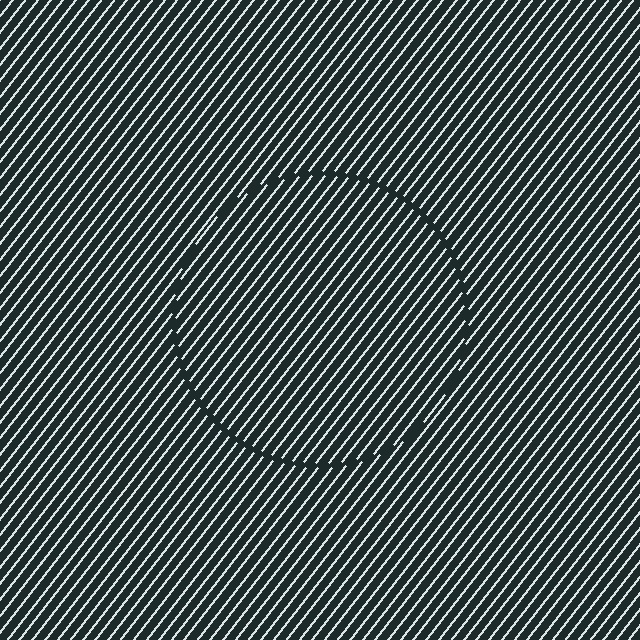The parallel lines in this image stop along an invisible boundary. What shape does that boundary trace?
An illusory circle. The interior of the shape contains the same grating, shifted by half a period — the contour is defined by the phase discontinuity where line-ends from the inner and outer gratings abut.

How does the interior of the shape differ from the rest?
The interior of the shape contains the same grating, shifted by half a period — the contour is defined by the phase discontinuity where line-ends from the inner and outer gratings abut.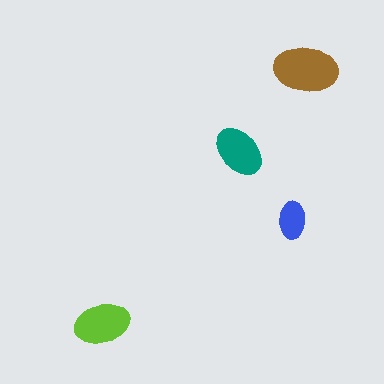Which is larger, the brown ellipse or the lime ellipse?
The brown one.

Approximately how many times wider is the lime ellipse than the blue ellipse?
About 1.5 times wider.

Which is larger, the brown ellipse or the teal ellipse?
The brown one.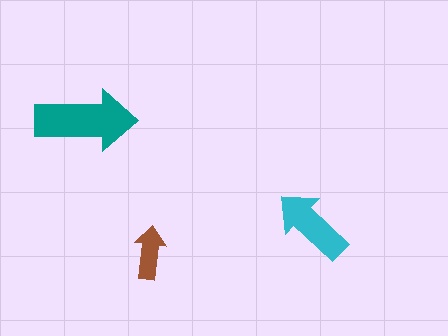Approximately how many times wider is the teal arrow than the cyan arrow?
About 1.5 times wider.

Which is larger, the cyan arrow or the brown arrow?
The cyan one.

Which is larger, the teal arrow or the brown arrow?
The teal one.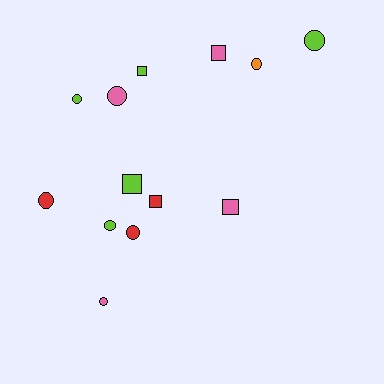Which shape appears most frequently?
Circle, with 8 objects.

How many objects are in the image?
There are 13 objects.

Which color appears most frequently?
Lime, with 5 objects.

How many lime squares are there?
There are 2 lime squares.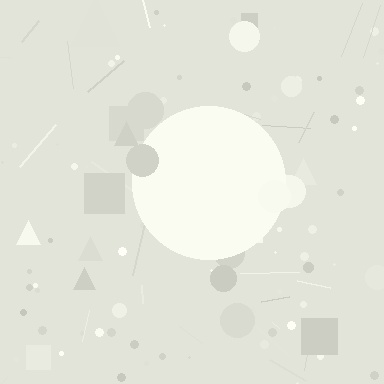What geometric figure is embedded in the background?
A circle is embedded in the background.